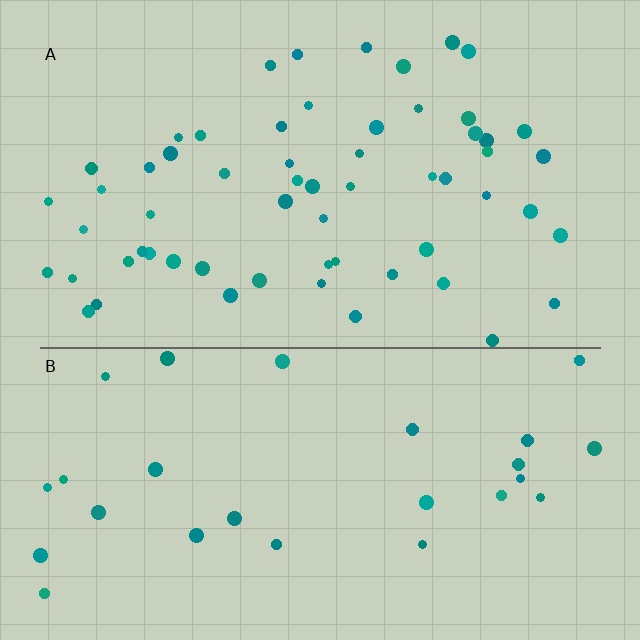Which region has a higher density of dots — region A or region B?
A (the top).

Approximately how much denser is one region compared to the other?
Approximately 2.2× — region A over region B.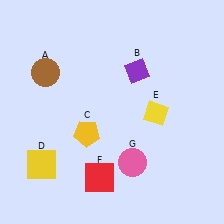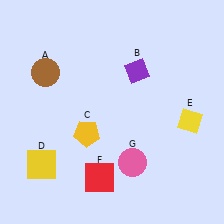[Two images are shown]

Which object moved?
The yellow diamond (E) moved right.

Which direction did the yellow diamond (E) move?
The yellow diamond (E) moved right.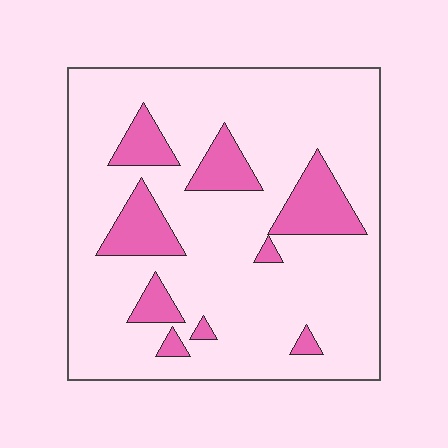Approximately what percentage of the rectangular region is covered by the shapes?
Approximately 15%.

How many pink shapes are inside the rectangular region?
9.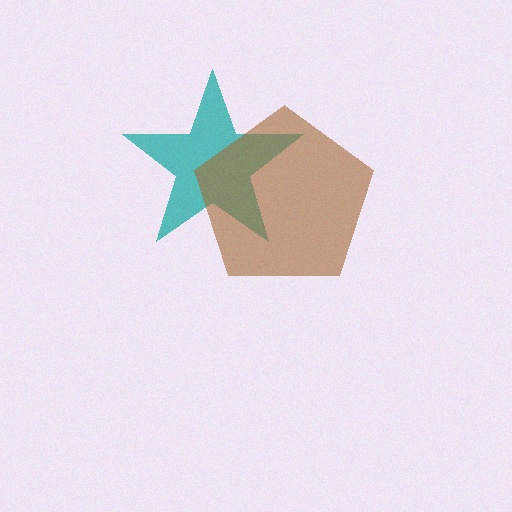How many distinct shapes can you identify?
There are 2 distinct shapes: a teal star, a brown pentagon.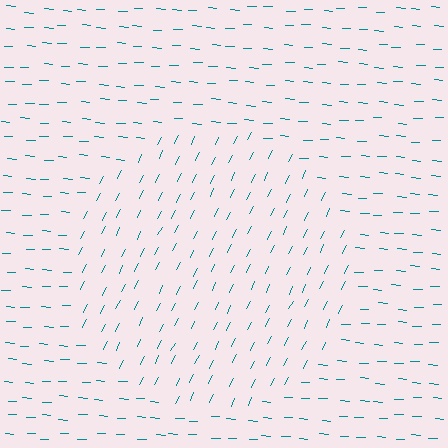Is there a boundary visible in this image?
Yes, there is a texture boundary formed by a change in line orientation.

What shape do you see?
I see a circle.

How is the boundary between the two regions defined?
The boundary is defined purely by a change in line orientation (approximately 67 degrees difference). All lines are the same color and thickness.